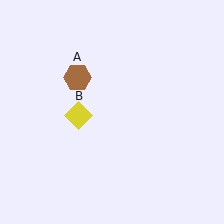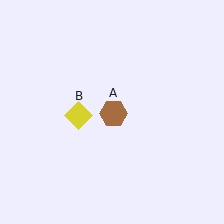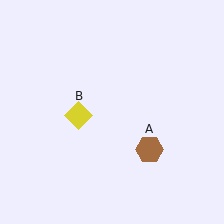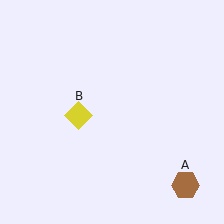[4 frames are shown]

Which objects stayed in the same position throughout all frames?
Yellow diamond (object B) remained stationary.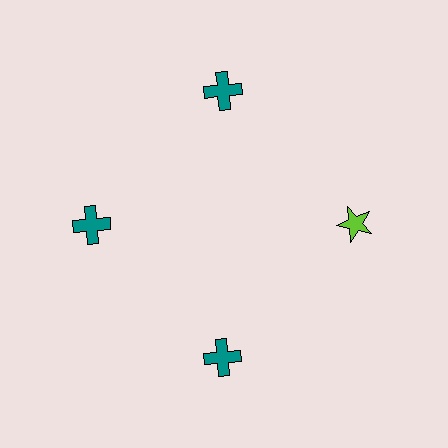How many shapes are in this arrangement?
There are 4 shapes arranged in a ring pattern.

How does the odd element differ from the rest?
It differs in both color (lime instead of teal) and shape (star instead of cross).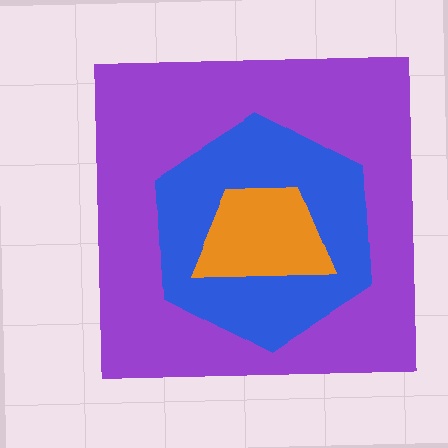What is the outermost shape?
The purple square.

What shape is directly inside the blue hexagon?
The orange trapezoid.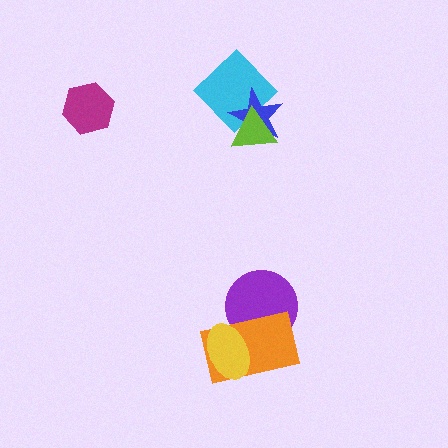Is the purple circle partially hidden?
Yes, it is partially covered by another shape.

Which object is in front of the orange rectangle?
The yellow ellipse is in front of the orange rectangle.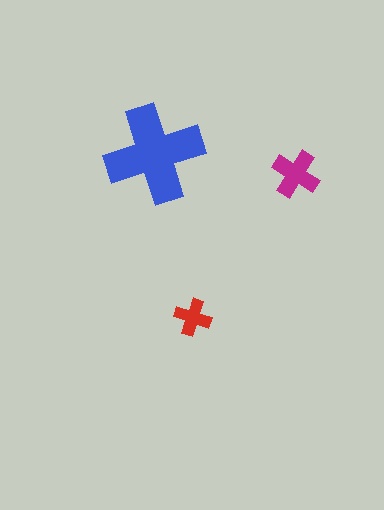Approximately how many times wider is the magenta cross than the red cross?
About 1.5 times wider.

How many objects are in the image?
There are 3 objects in the image.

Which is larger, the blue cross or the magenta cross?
The blue one.